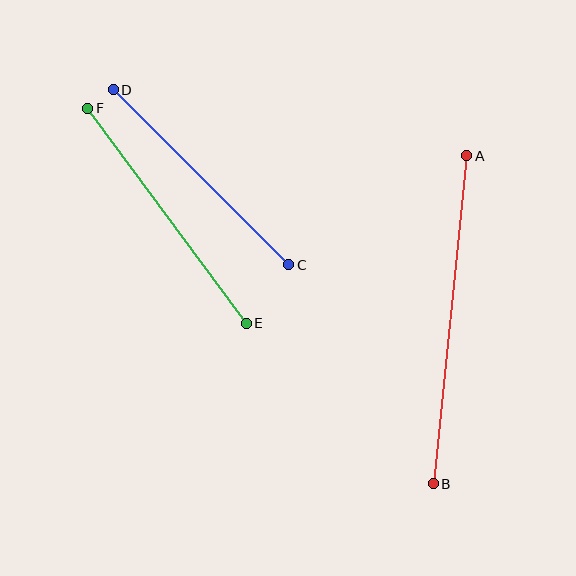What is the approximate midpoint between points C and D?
The midpoint is at approximately (201, 177) pixels.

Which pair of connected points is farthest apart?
Points A and B are farthest apart.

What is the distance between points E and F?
The distance is approximately 267 pixels.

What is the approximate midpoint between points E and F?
The midpoint is at approximately (167, 216) pixels.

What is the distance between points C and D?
The distance is approximately 248 pixels.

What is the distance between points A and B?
The distance is approximately 330 pixels.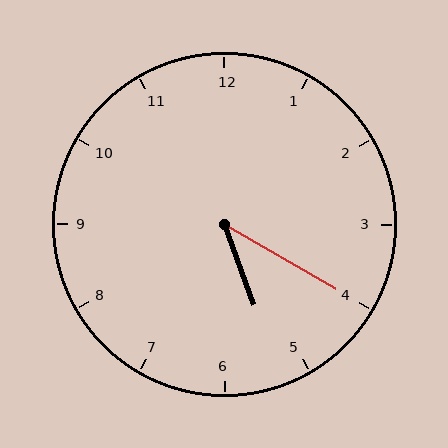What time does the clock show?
5:20.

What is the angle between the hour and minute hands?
Approximately 40 degrees.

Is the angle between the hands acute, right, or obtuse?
It is acute.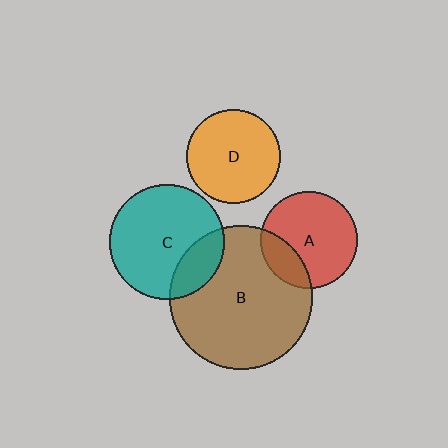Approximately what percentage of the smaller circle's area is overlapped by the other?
Approximately 25%.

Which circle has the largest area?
Circle B (brown).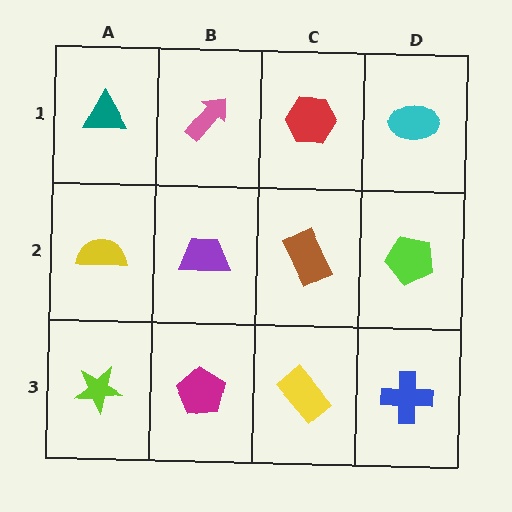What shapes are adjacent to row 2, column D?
A cyan ellipse (row 1, column D), a blue cross (row 3, column D), a brown rectangle (row 2, column C).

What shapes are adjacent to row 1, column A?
A yellow semicircle (row 2, column A), a pink arrow (row 1, column B).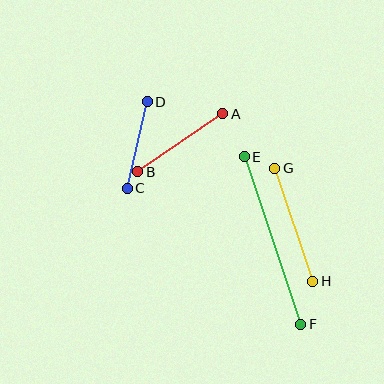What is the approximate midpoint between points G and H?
The midpoint is at approximately (294, 225) pixels.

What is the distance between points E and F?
The distance is approximately 176 pixels.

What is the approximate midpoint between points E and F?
The midpoint is at approximately (272, 240) pixels.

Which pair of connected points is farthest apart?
Points E and F are farthest apart.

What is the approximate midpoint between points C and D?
The midpoint is at approximately (137, 145) pixels.